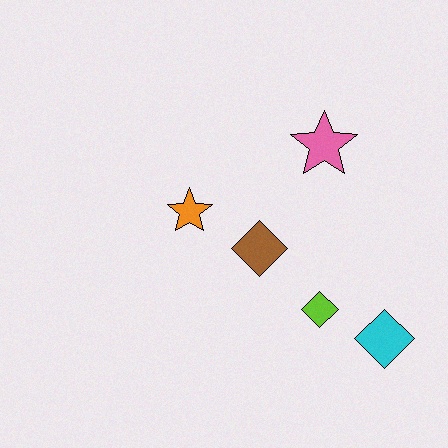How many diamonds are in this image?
There are 3 diamonds.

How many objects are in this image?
There are 5 objects.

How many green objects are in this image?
There are no green objects.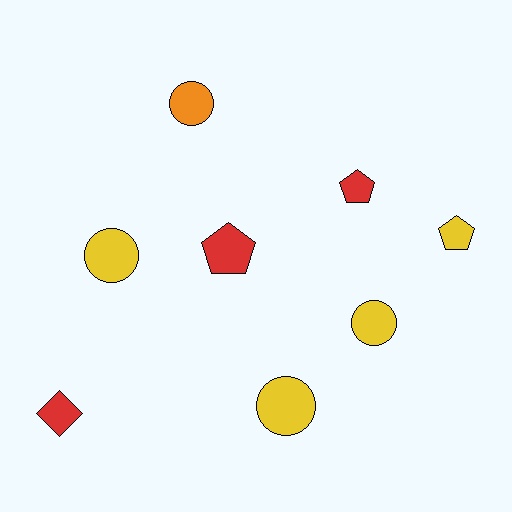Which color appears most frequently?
Yellow, with 4 objects.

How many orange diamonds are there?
There are no orange diamonds.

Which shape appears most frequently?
Circle, with 4 objects.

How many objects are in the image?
There are 8 objects.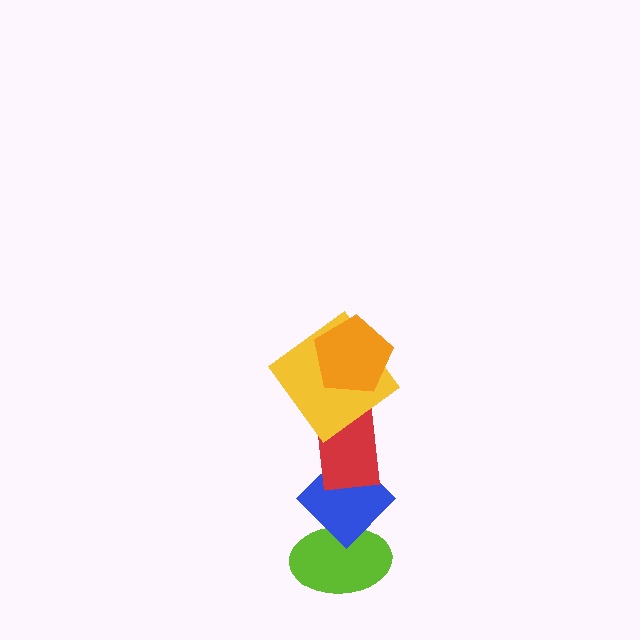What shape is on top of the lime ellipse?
The blue diamond is on top of the lime ellipse.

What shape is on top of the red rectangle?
The yellow diamond is on top of the red rectangle.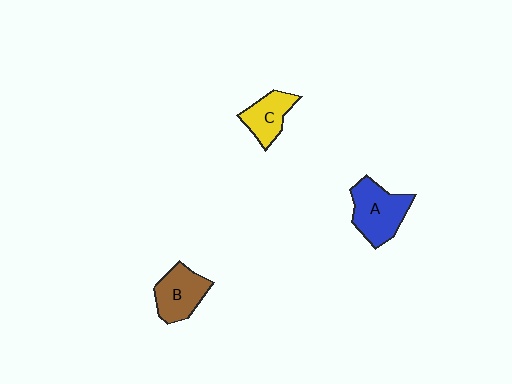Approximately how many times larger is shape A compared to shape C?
Approximately 1.5 times.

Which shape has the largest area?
Shape A (blue).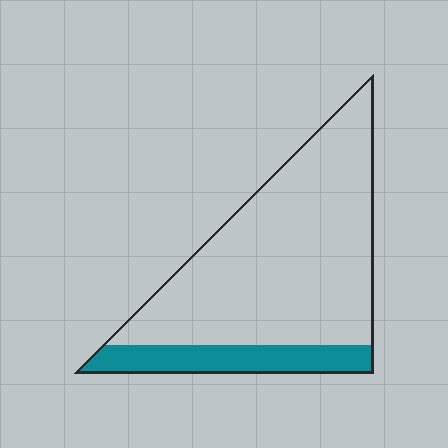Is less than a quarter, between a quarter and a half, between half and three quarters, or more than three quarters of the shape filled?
Less than a quarter.